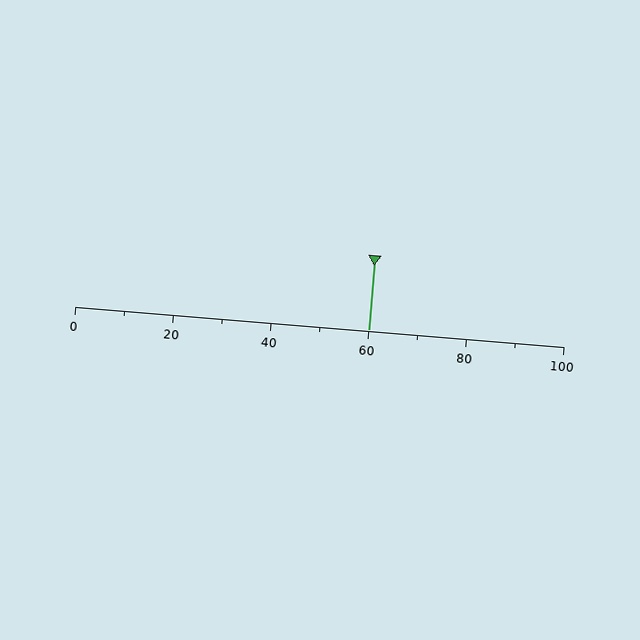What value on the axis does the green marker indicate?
The marker indicates approximately 60.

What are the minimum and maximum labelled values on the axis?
The axis runs from 0 to 100.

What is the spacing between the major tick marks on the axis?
The major ticks are spaced 20 apart.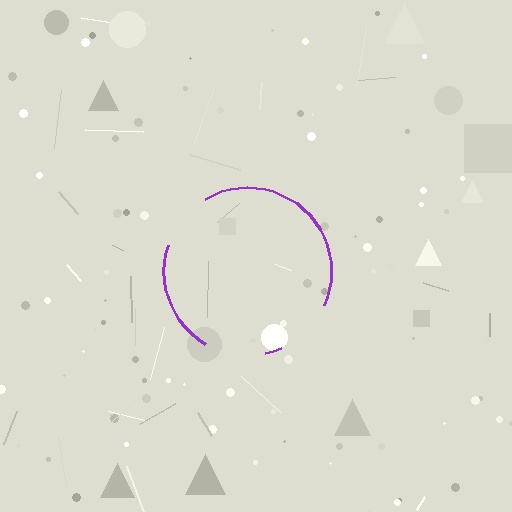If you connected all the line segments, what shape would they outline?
They would outline a circle.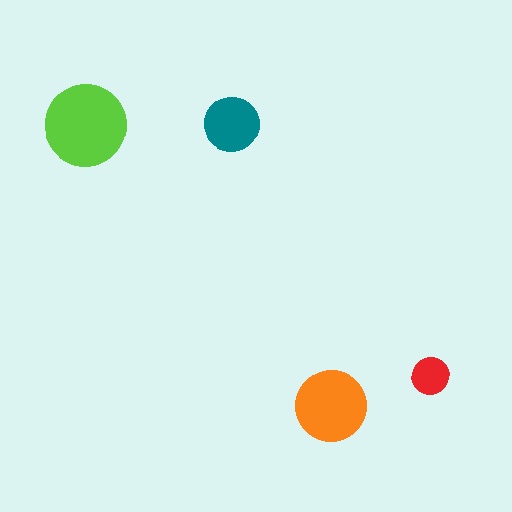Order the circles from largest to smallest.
the lime one, the orange one, the teal one, the red one.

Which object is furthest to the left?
The lime circle is leftmost.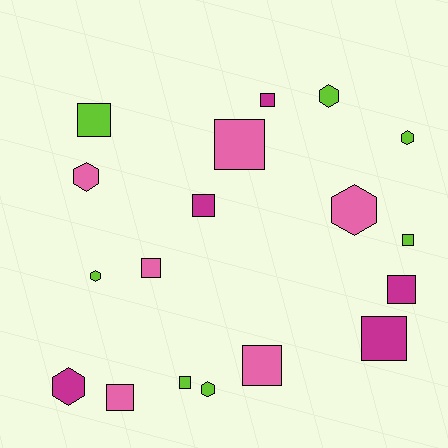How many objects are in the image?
There are 18 objects.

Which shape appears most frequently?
Square, with 11 objects.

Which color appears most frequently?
Lime, with 7 objects.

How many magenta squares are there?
There are 4 magenta squares.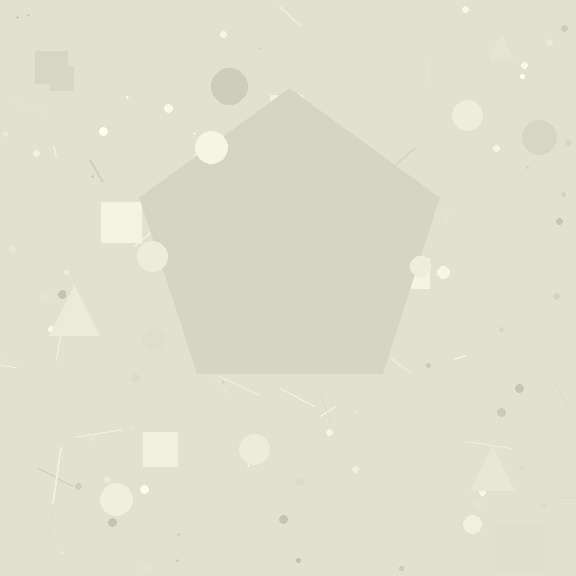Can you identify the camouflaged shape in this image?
The camouflaged shape is a pentagon.